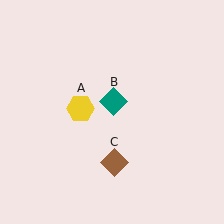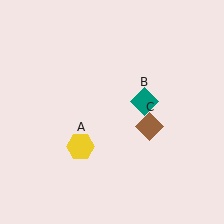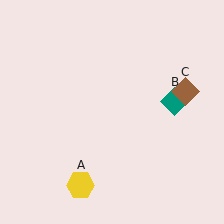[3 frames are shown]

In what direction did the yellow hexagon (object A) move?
The yellow hexagon (object A) moved down.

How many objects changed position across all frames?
3 objects changed position: yellow hexagon (object A), teal diamond (object B), brown diamond (object C).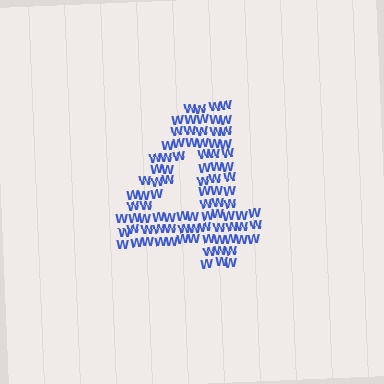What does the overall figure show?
The overall figure shows the digit 4.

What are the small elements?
The small elements are letter W's.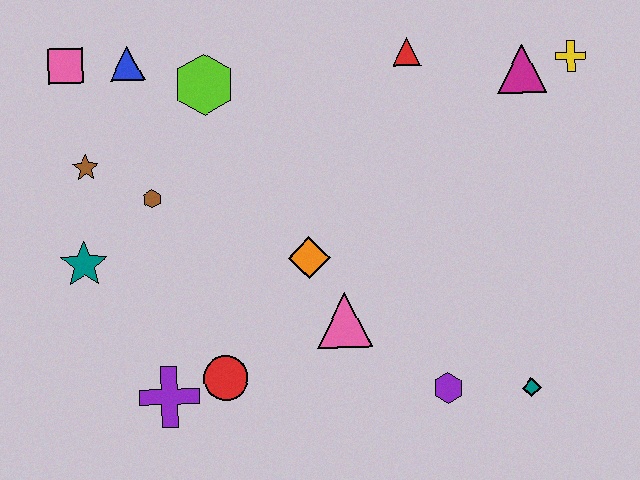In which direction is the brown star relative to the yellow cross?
The brown star is to the left of the yellow cross.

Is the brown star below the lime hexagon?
Yes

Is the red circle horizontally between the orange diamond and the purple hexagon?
No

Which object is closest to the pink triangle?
The orange diamond is closest to the pink triangle.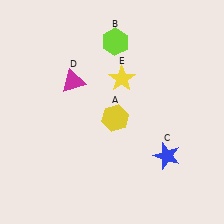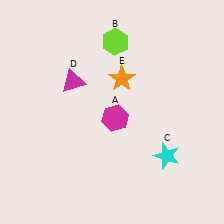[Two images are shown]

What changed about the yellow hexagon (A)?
In Image 1, A is yellow. In Image 2, it changed to magenta.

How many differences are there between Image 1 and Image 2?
There are 3 differences between the two images.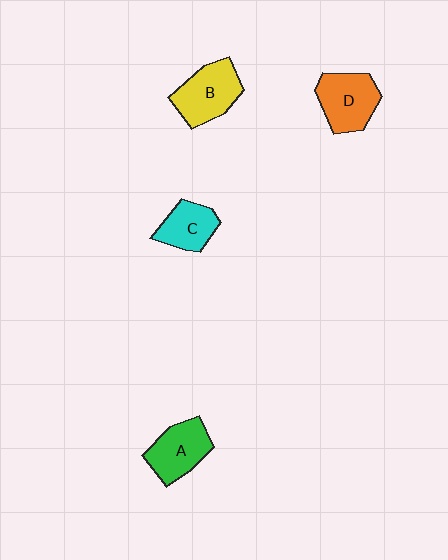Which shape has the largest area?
Shape B (yellow).